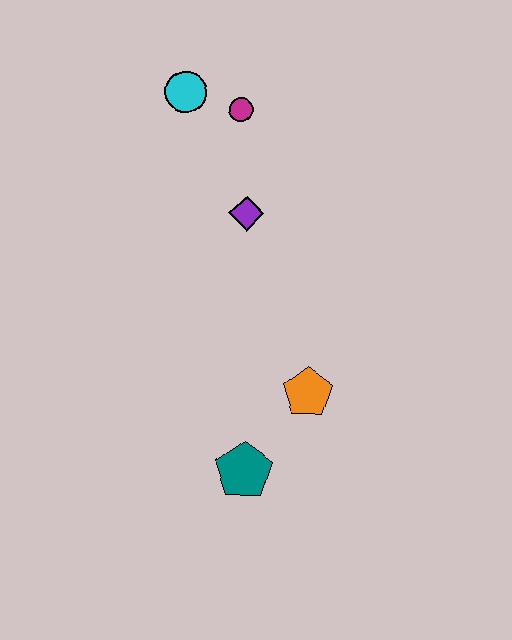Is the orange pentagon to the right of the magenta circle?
Yes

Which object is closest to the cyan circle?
The magenta circle is closest to the cyan circle.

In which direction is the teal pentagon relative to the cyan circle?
The teal pentagon is below the cyan circle.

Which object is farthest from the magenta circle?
The teal pentagon is farthest from the magenta circle.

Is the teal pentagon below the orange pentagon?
Yes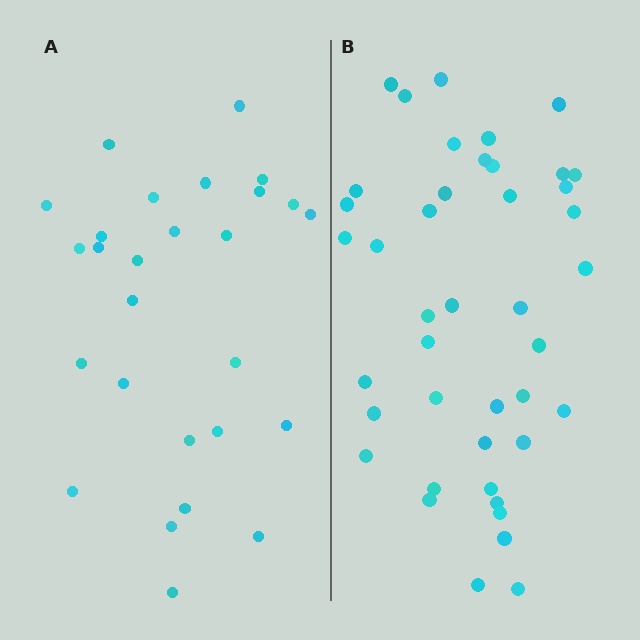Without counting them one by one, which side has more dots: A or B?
Region B (the right region) has more dots.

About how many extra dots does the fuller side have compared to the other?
Region B has approximately 15 more dots than region A.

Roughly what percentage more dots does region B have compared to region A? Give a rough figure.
About 55% more.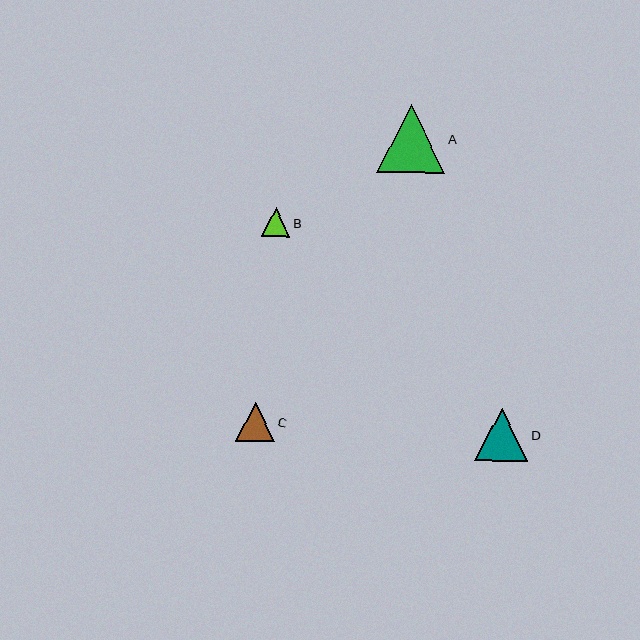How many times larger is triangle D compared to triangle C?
Triangle D is approximately 1.4 times the size of triangle C.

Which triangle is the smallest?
Triangle B is the smallest with a size of approximately 29 pixels.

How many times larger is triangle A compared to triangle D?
Triangle A is approximately 1.3 times the size of triangle D.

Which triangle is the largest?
Triangle A is the largest with a size of approximately 68 pixels.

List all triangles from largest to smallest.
From largest to smallest: A, D, C, B.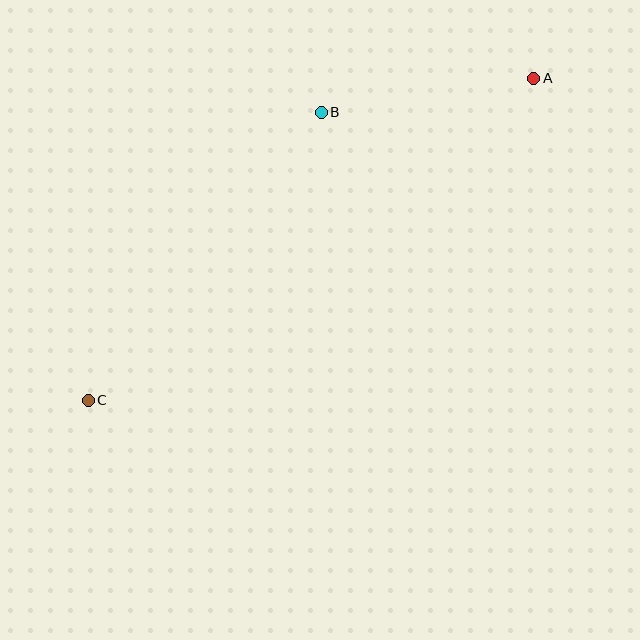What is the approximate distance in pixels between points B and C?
The distance between B and C is approximately 370 pixels.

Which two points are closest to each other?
Points A and B are closest to each other.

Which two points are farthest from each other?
Points A and C are farthest from each other.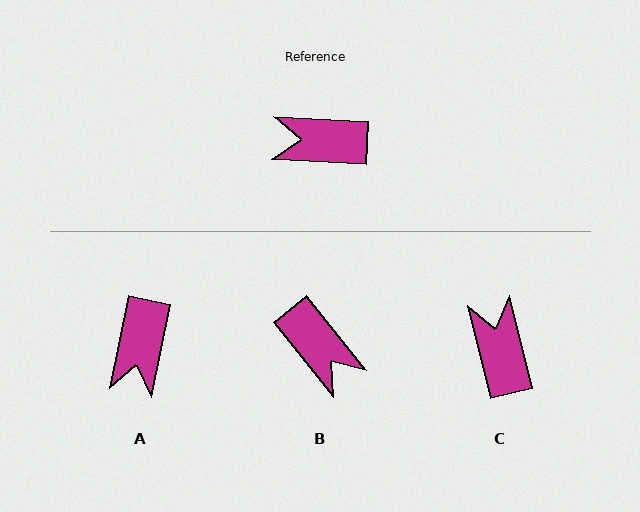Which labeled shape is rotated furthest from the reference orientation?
B, about 132 degrees away.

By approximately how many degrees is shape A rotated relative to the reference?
Approximately 81 degrees counter-clockwise.